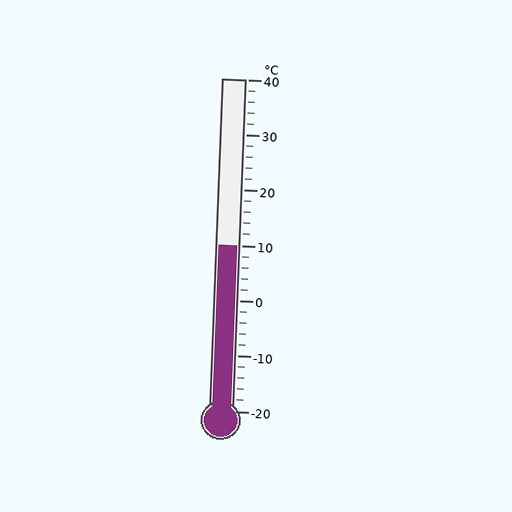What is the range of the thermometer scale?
The thermometer scale ranges from -20°C to 40°C.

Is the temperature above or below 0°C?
The temperature is above 0°C.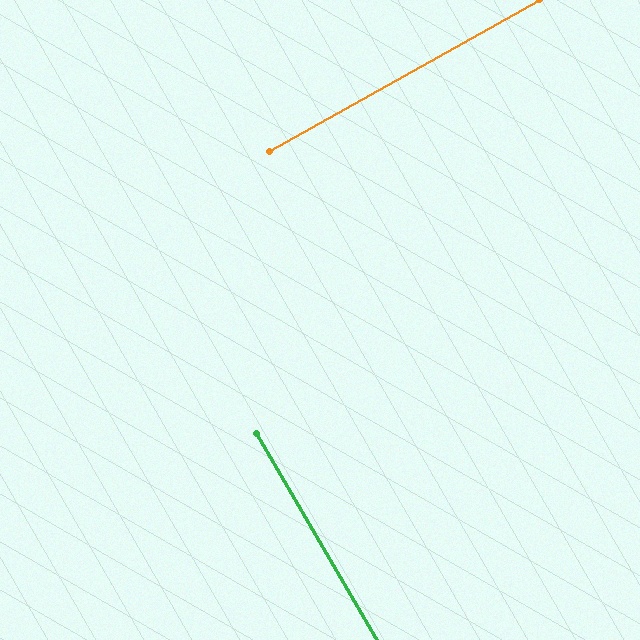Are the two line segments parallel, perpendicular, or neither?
Perpendicular — they meet at approximately 89°.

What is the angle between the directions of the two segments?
Approximately 89 degrees.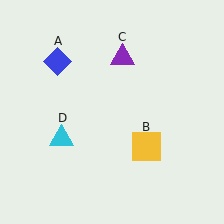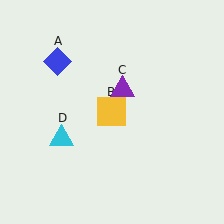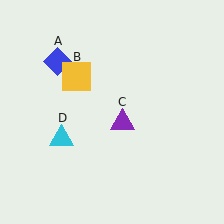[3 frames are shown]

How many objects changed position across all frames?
2 objects changed position: yellow square (object B), purple triangle (object C).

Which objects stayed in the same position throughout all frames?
Blue diamond (object A) and cyan triangle (object D) remained stationary.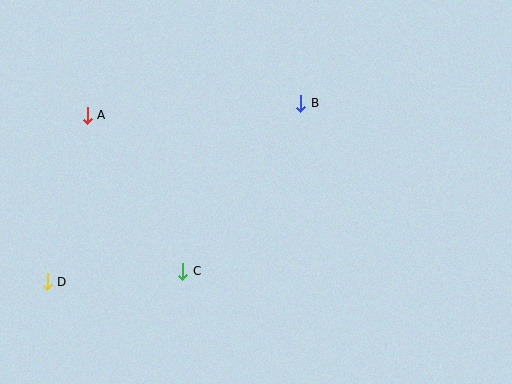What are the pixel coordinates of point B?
Point B is at (301, 103).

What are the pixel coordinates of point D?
Point D is at (47, 282).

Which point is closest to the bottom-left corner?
Point D is closest to the bottom-left corner.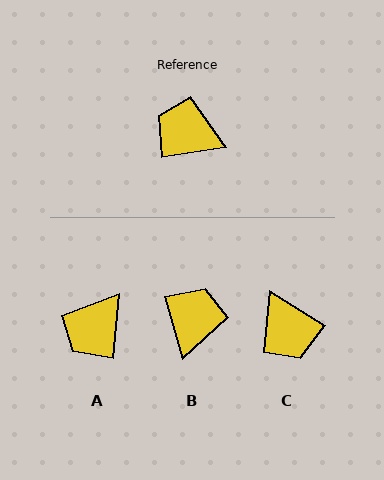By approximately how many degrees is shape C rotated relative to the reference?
Approximately 139 degrees counter-clockwise.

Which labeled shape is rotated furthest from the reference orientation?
C, about 139 degrees away.